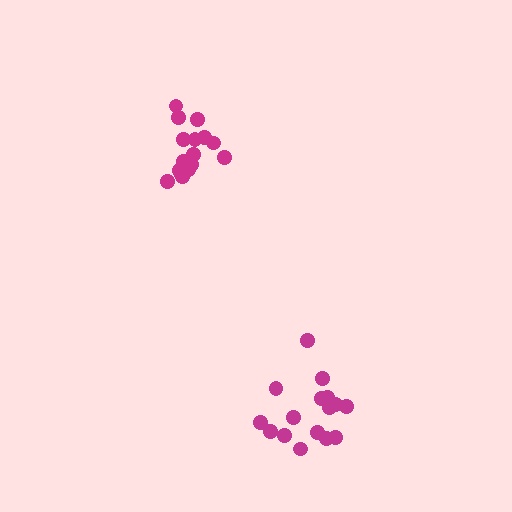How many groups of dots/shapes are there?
There are 2 groups.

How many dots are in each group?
Group 1: 16 dots, Group 2: 16 dots (32 total).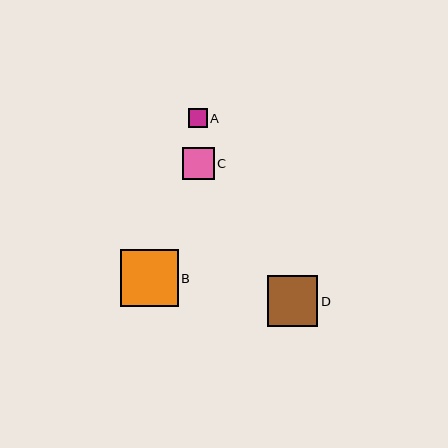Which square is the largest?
Square B is the largest with a size of approximately 57 pixels.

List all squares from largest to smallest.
From largest to smallest: B, D, C, A.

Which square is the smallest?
Square A is the smallest with a size of approximately 19 pixels.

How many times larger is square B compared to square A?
Square B is approximately 3.0 times the size of square A.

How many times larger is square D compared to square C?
Square D is approximately 1.6 times the size of square C.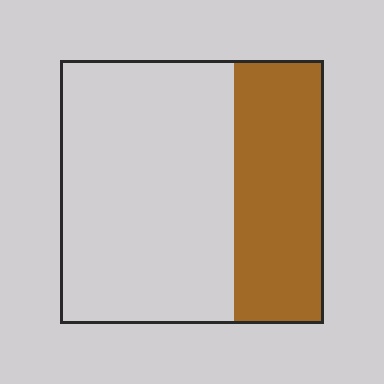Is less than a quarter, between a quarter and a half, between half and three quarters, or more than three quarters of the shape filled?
Between a quarter and a half.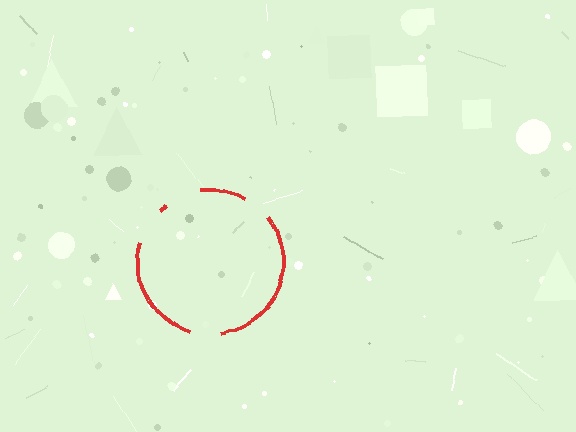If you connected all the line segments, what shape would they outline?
They would outline a circle.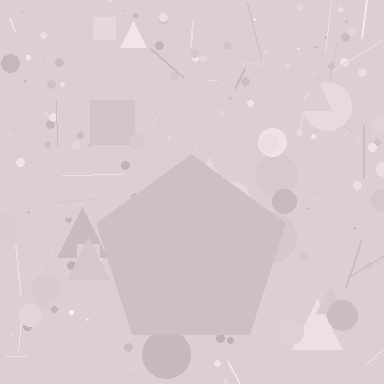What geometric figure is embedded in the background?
A pentagon is embedded in the background.